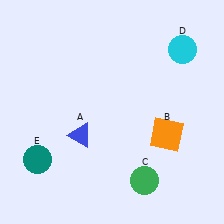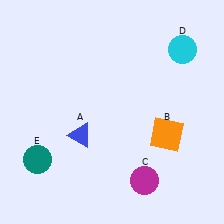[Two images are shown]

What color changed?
The circle (C) changed from green in Image 1 to magenta in Image 2.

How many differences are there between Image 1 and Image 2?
There is 1 difference between the two images.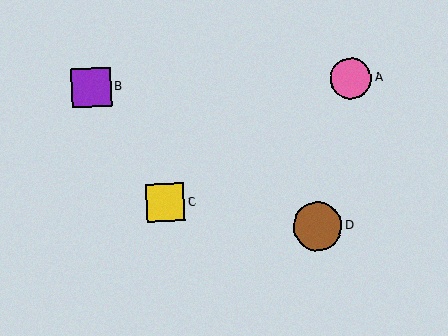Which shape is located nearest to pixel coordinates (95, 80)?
The purple square (labeled B) at (91, 87) is nearest to that location.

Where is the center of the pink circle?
The center of the pink circle is at (351, 78).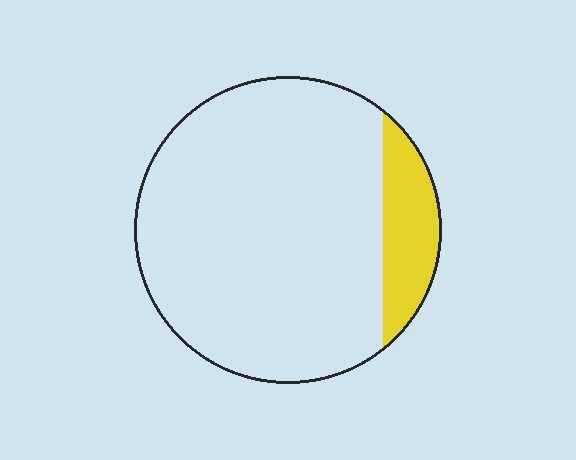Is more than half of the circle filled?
No.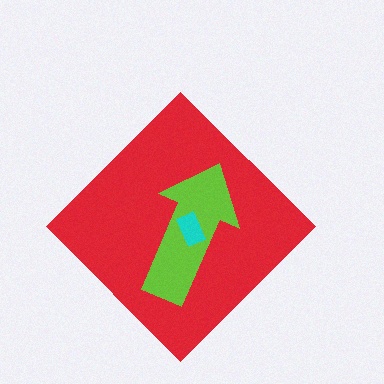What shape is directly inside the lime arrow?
The cyan rectangle.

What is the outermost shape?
The red diamond.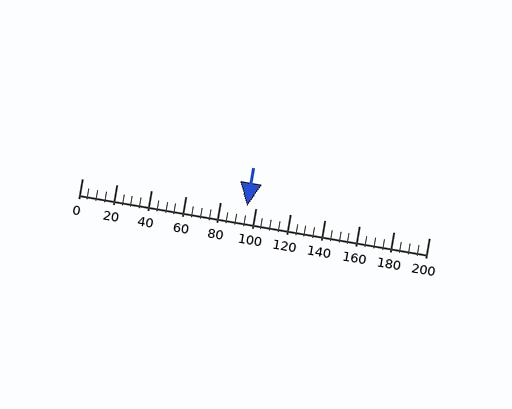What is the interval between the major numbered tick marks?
The major tick marks are spaced 20 units apart.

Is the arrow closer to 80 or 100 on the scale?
The arrow is closer to 100.